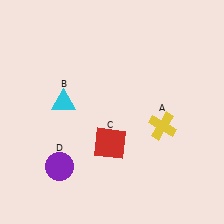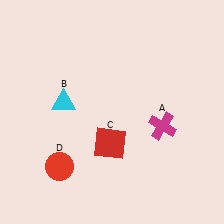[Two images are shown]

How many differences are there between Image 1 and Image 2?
There are 2 differences between the two images.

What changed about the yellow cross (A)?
In Image 1, A is yellow. In Image 2, it changed to magenta.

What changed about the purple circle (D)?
In Image 1, D is purple. In Image 2, it changed to red.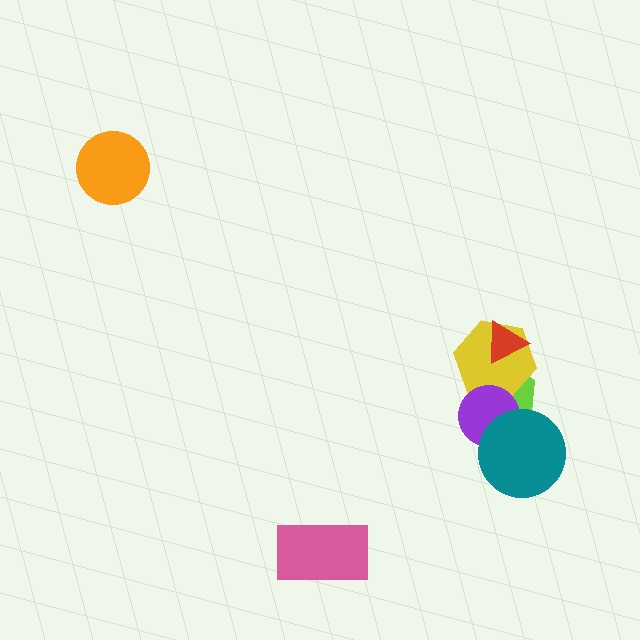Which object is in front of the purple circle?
The teal circle is in front of the purple circle.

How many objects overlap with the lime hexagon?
4 objects overlap with the lime hexagon.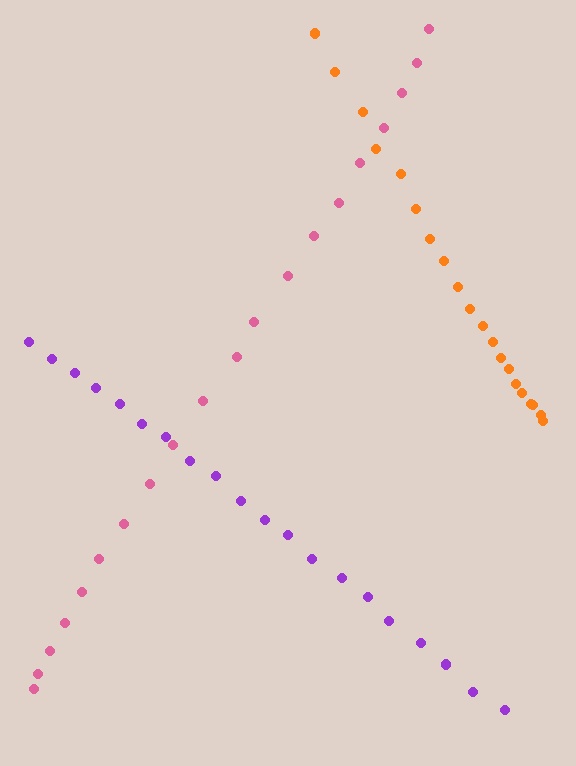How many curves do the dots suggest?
There are 3 distinct paths.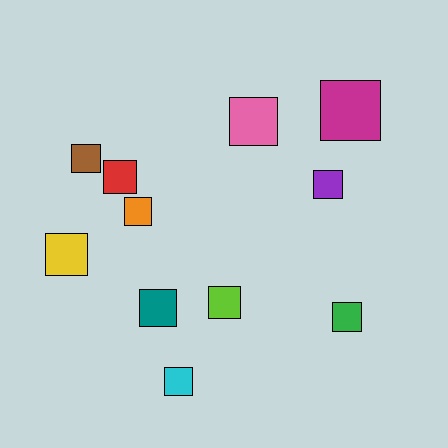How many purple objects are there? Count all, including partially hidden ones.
There is 1 purple object.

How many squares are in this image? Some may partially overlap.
There are 11 squares.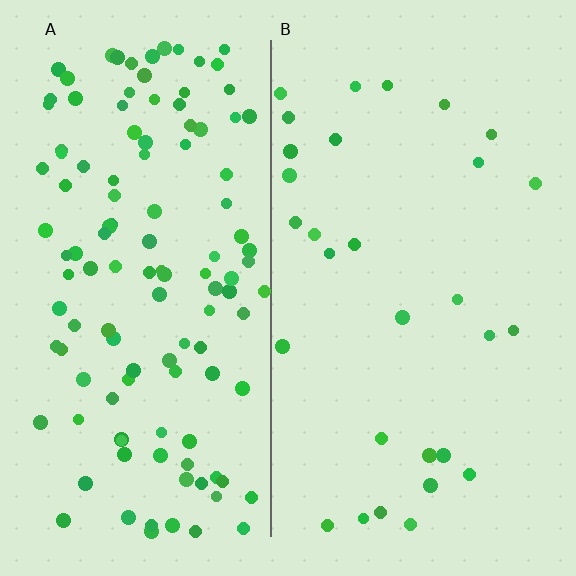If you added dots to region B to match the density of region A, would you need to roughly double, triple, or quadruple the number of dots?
Approximately quadruple.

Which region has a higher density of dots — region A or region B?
A (the left).